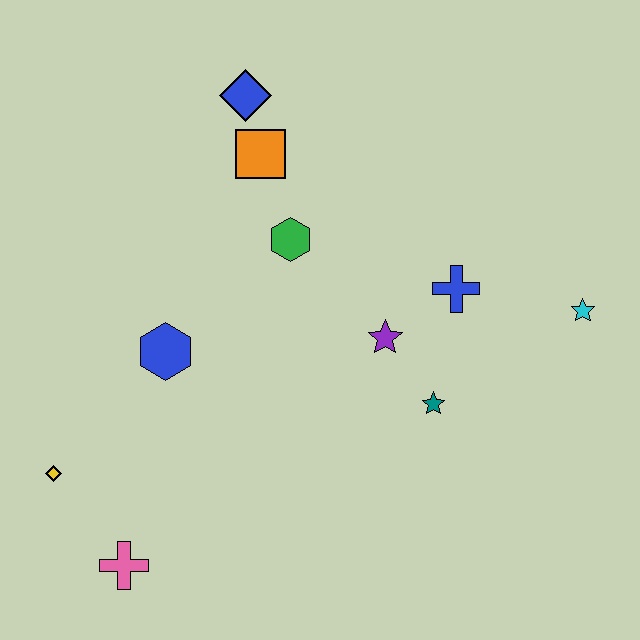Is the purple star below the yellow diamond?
No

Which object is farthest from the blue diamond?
The pink cross is farthest from the blue diamond.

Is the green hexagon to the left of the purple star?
Yes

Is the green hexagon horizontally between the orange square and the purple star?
Yes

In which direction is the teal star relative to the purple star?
The teal star is below the purple star.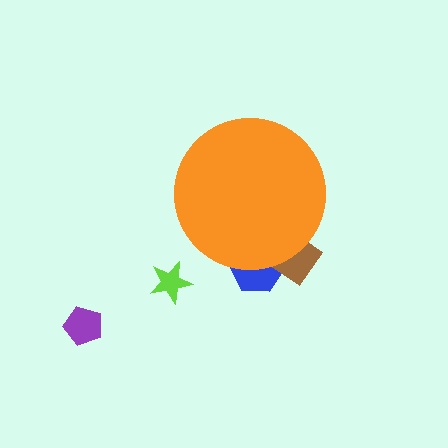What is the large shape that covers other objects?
An orange circle.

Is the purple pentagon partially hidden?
No, the purple pentagon is fully visible.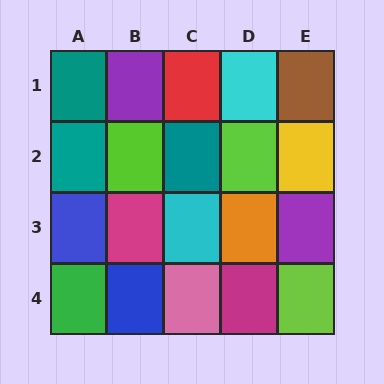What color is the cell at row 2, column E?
Yellow.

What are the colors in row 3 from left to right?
Blue, magenta, cyan, orange, purple.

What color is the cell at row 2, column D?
Lime.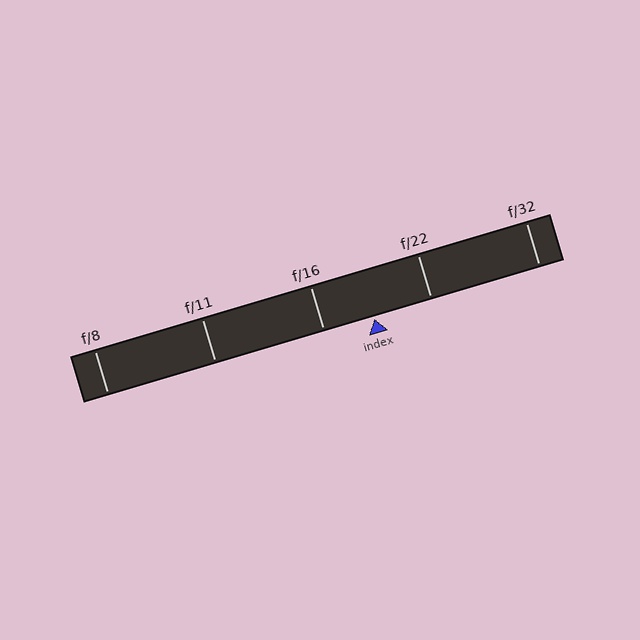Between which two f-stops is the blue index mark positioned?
The index mark is between f/16 and f/22.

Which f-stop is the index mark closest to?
The index mark is closest to f/16.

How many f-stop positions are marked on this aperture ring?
There are 5 f-stop positions marked.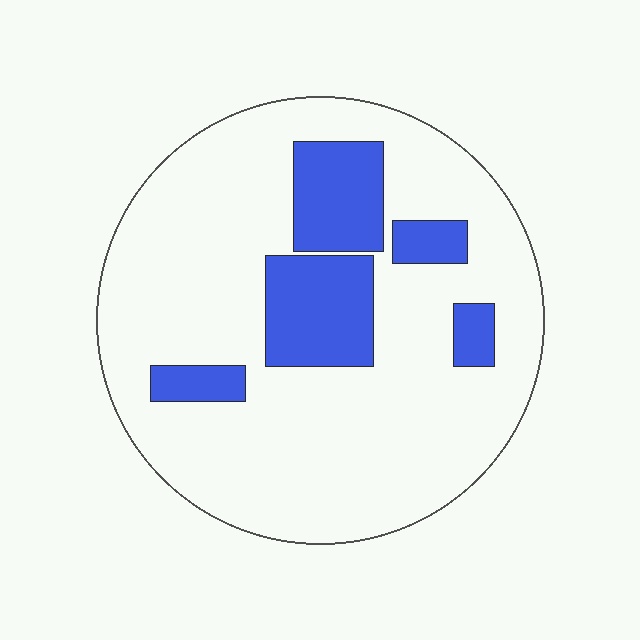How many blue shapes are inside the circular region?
5.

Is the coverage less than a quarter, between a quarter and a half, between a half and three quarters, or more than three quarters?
Less than a quarter.